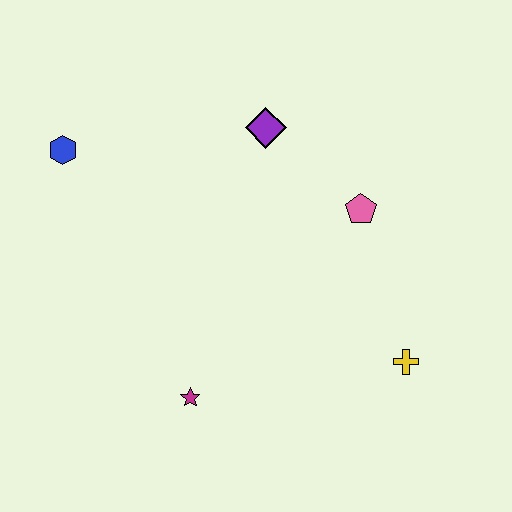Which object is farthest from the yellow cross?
The blue hexagon is farthest from the yellow cross.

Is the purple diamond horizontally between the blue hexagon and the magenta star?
No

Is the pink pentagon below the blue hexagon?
Yes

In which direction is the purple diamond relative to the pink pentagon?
The purple diamond is to the left of the pink pentagon.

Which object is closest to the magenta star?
The yellow cross is closest to the magenta star.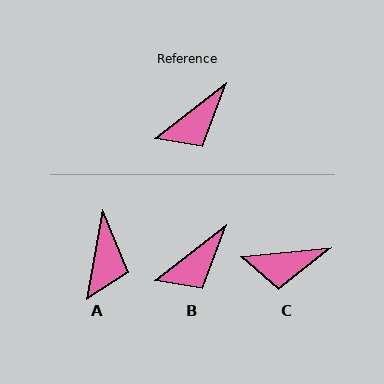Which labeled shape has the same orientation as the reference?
B.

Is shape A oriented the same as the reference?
No, it is off by about 42 degrees.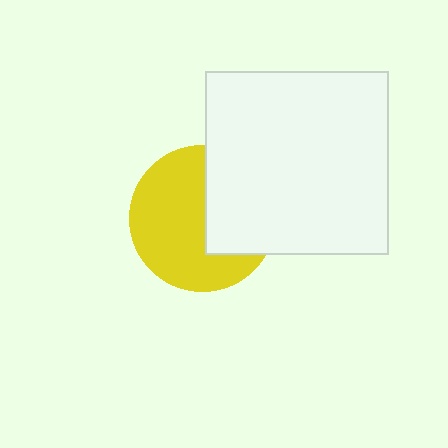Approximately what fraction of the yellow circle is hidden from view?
Roughly 38% of the yellow circle is hidden behind the white square.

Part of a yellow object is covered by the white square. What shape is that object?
It is a circle.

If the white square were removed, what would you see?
You would see the complete yellow circle.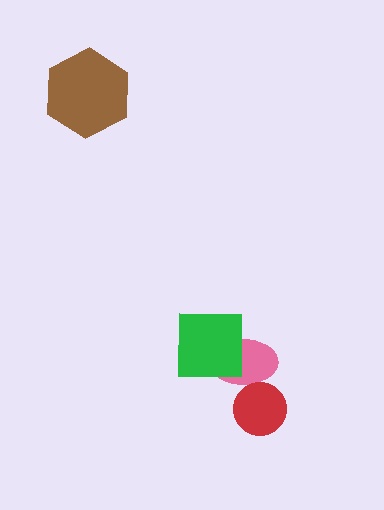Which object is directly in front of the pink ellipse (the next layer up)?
The red circle is directly in front of the pink ellipse.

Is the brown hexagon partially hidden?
No, no other shape covers it.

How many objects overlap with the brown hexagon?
0 objects overlap with the brown hexagon.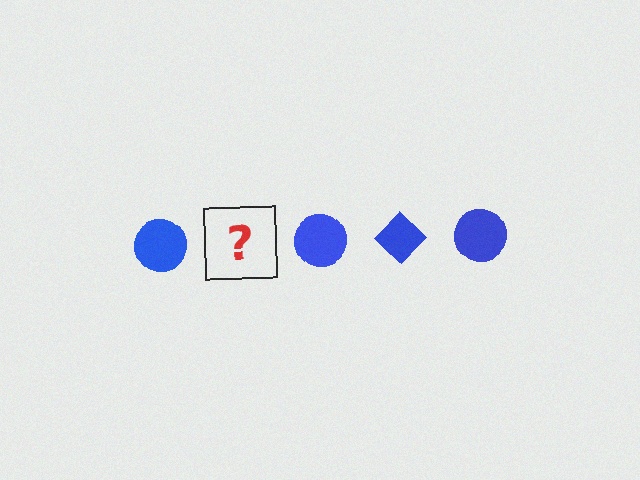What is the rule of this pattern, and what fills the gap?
The rule is that the pattern cycles through circle, diamond shapes in blue. The gap should be filled with a blue diamond.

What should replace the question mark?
The question mark should be replaced with a blue diamond.